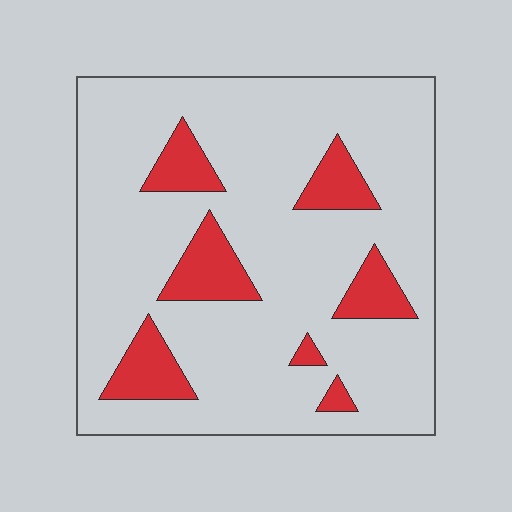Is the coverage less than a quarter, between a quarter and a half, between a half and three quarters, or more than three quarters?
Less than a quarter.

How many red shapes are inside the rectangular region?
7.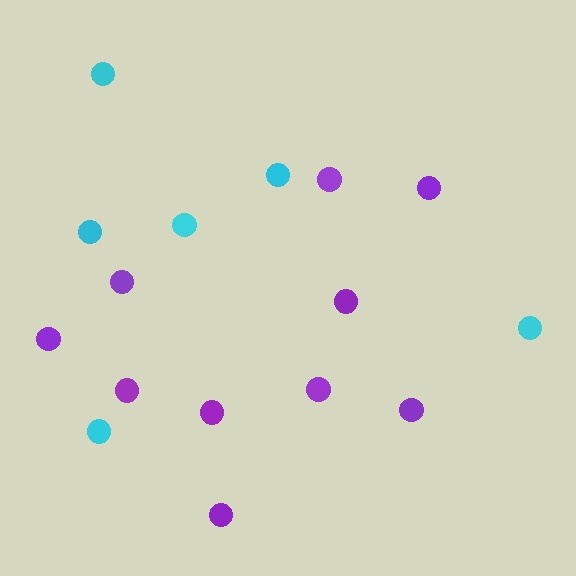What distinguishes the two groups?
There are 2 groups: one group of cyan circles (6) and one group of purple circles (10).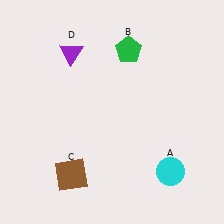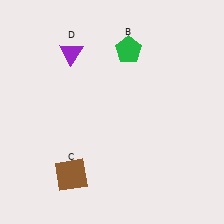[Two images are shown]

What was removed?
The cyan circle (A) was removed in Image 2.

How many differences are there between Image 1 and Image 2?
There is 1 difference between the two images.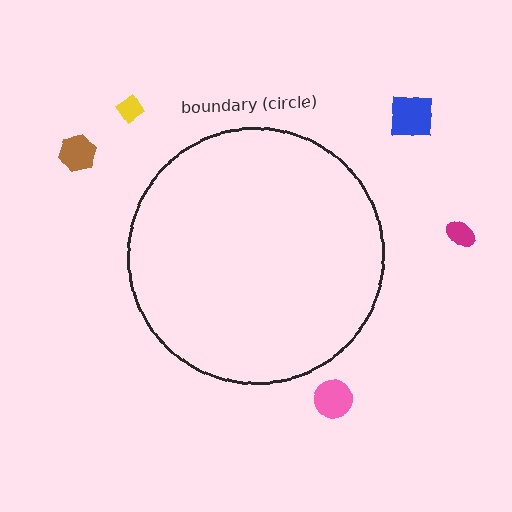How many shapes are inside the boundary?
0 inside, 5 outside.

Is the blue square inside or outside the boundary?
Outside.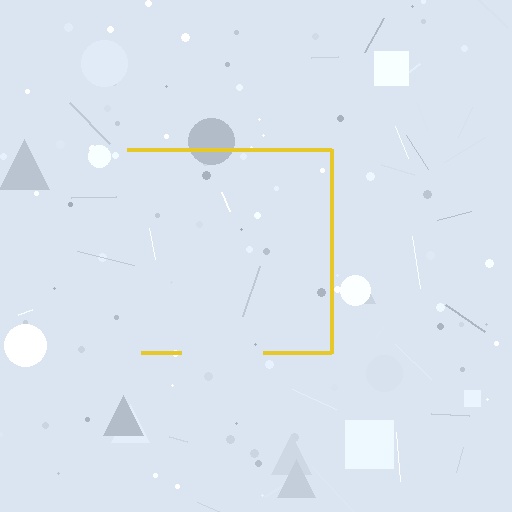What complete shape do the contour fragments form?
The contour fragments form a square.